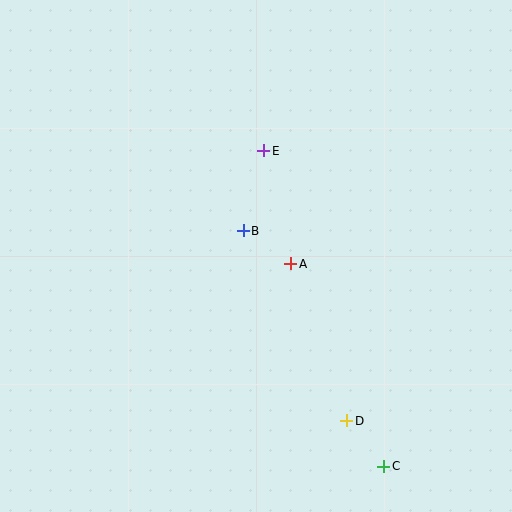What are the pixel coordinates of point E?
Point E is at (264, 151).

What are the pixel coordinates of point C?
Point C is at (384, 466).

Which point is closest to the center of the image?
Point B at (243, 231) is closest to the center.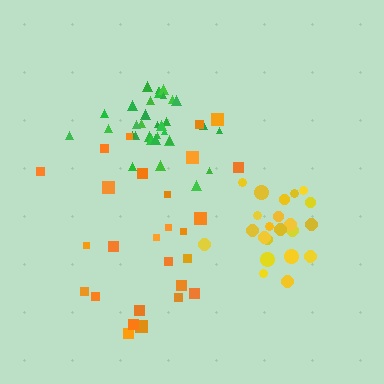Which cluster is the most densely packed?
Yellow.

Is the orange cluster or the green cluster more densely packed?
Green.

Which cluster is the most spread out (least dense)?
Orange.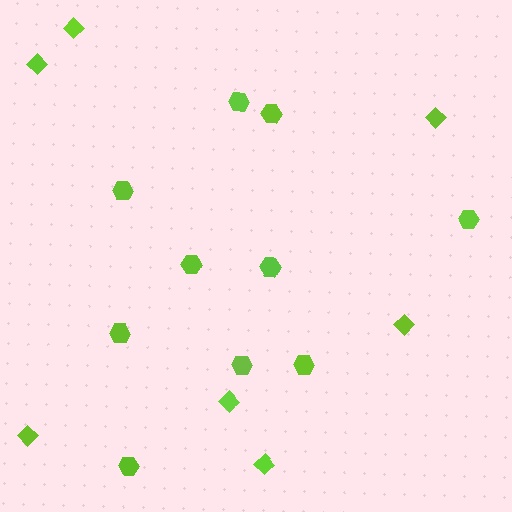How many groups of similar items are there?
There are 2 groups: one group of hexagons (10) and one group of diamonds (7).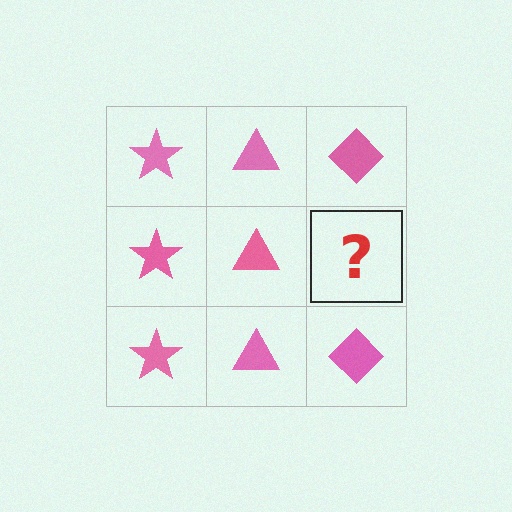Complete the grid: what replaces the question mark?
The question mark should be replaced with a pink diamond.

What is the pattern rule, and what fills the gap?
The rule is that each column has a consistent shape. The gap should be filled with a pink diamond.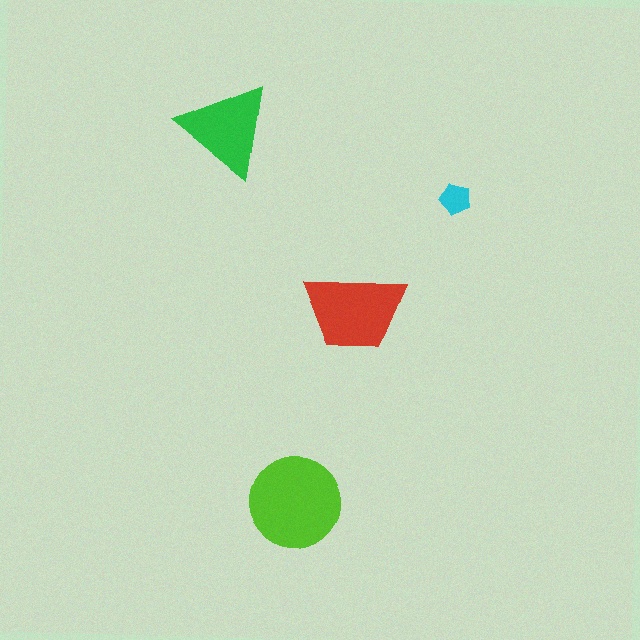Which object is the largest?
The lime circle.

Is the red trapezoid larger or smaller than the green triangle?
Larger.